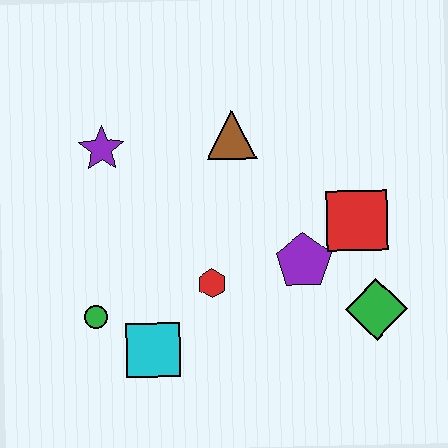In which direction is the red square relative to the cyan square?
The red square is to the right of the cyan square.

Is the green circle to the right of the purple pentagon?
No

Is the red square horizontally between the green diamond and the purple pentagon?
Yes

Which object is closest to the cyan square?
The green circle is closest to the cyan square.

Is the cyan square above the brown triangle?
No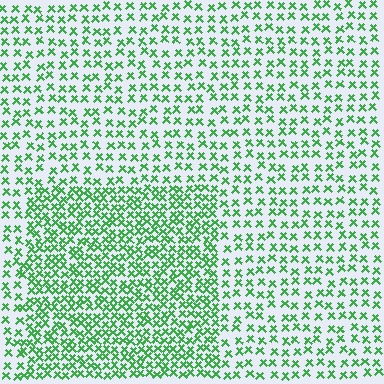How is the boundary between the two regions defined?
The boundary is defined by a change in element density (approximately 1.9x ratio). All elements are the same color, size, and shape.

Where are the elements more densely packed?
The elements are more densely packed inside the rectangle boundary.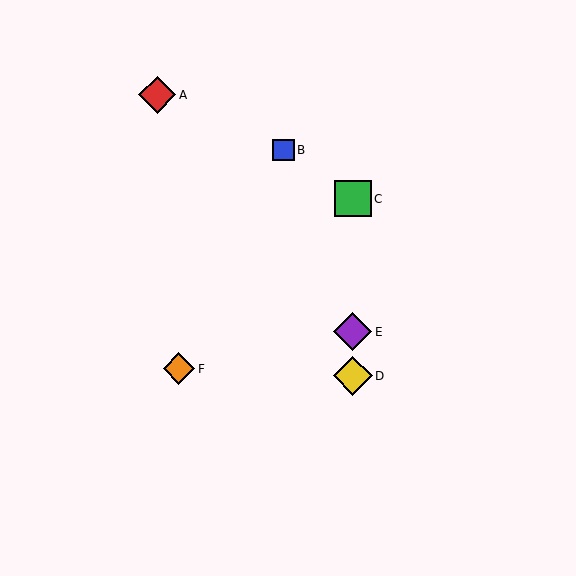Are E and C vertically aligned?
Yes, both are at x≈353.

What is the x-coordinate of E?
Object E is at x≈353.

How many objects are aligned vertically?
3 objects (C, D, E) are aligned vertically.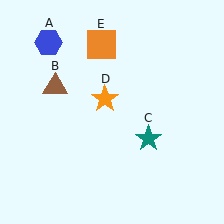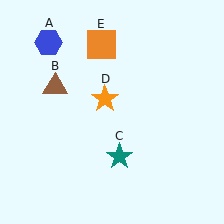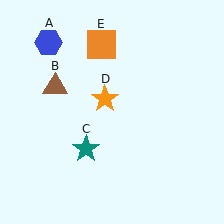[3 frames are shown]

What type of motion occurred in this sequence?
The teal star (object C) rotated clockwise around the center of the scene.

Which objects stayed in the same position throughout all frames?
Blue hexagon (object A) and brown triangle (object B) and orange star (object D) and orange square (object E) remained stationary.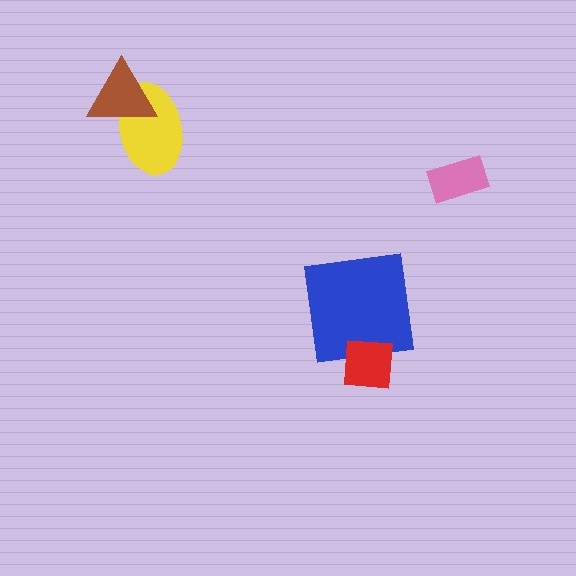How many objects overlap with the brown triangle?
1 object overlaps with the brown triangle.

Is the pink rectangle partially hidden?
No, no other shape covers it.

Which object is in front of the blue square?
The red square is in front of the blue square.